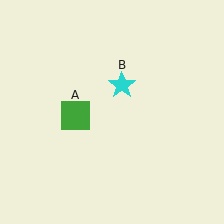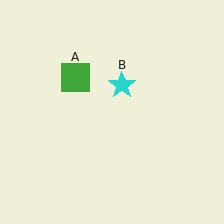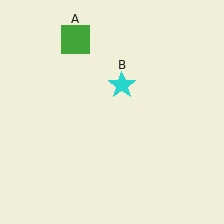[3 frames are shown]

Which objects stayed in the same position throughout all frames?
Cyan star (object B) remained stationary.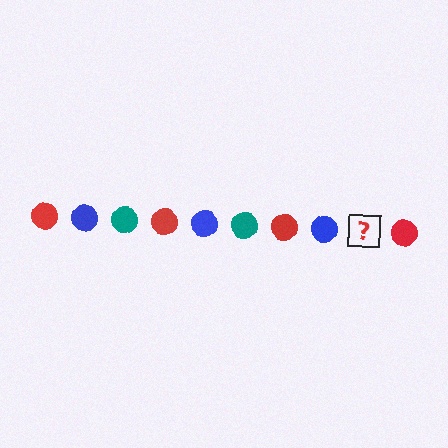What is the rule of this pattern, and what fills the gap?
The rule is that the pattern cycles through red, blue, teal circles. The gap should be filled with a teal circle.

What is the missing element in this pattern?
The missing element is a teal circle.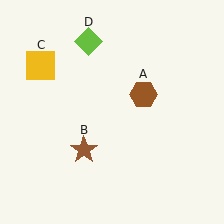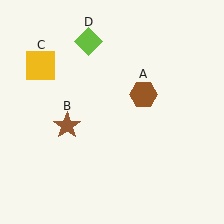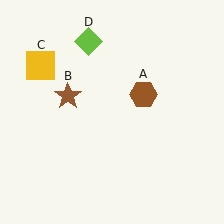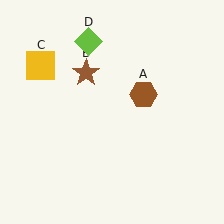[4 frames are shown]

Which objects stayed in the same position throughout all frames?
Brown hexagon (object A) and yellow square (object C) and lime diamond (object D) remained stationary.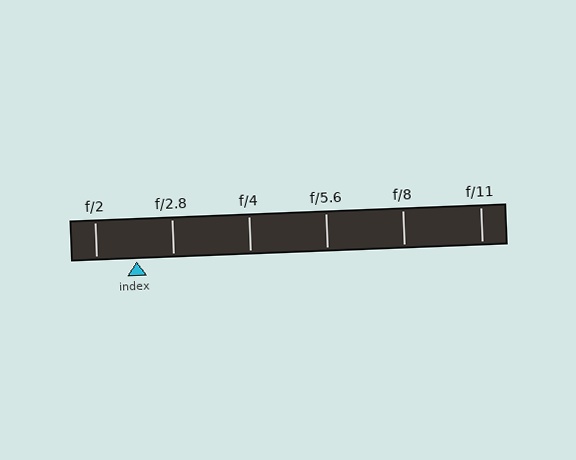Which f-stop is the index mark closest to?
The index mark is closest to f/2.8.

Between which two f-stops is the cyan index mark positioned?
The index mark is between f/2 and f/2.8.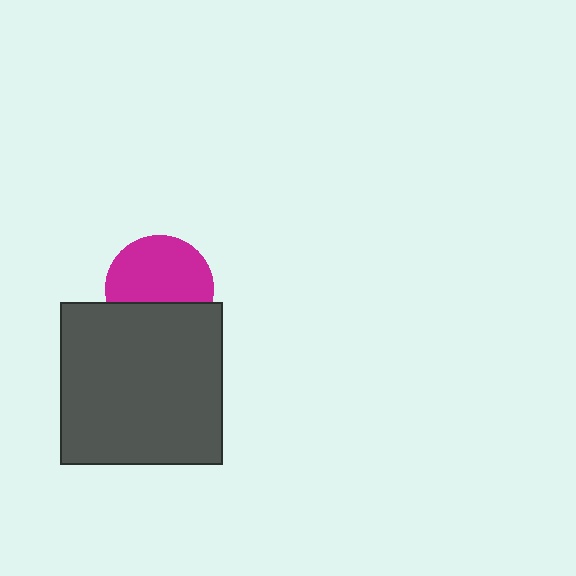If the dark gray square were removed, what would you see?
You would see the complete magenta circle.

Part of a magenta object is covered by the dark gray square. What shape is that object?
It is a circle.